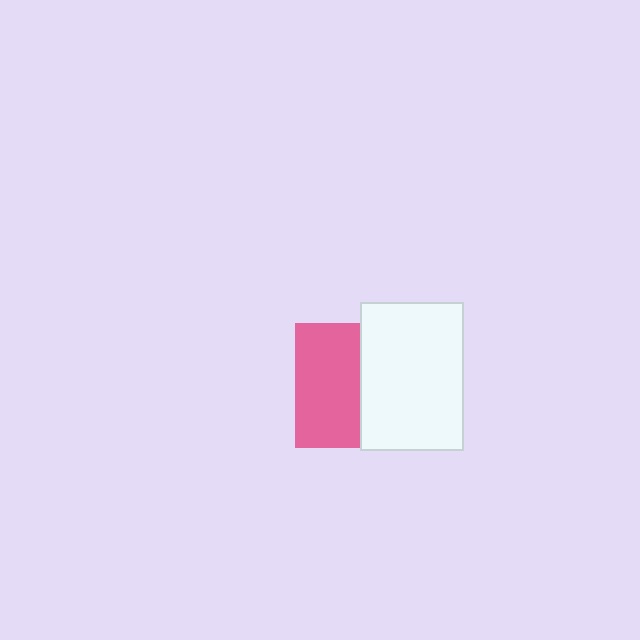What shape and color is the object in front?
The object in front is a white rectangle.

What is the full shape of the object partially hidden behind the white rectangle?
The partially hidden object is a pink square.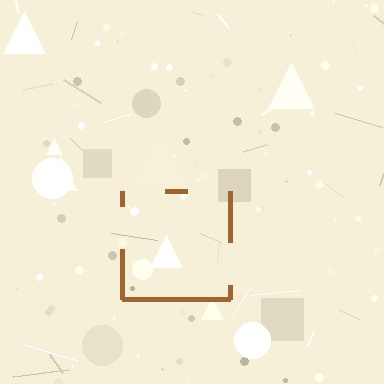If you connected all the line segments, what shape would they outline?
They would outline a square.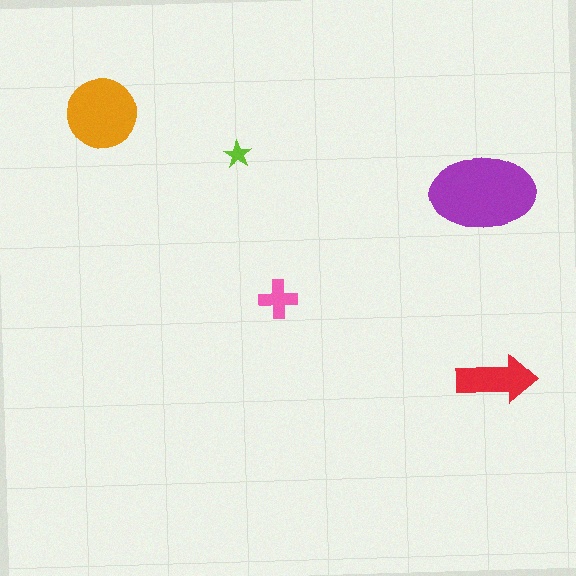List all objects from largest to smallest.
The purple ellipse, the orange circle, the red arrow, the pink cross, the lime star.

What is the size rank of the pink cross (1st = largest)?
4th.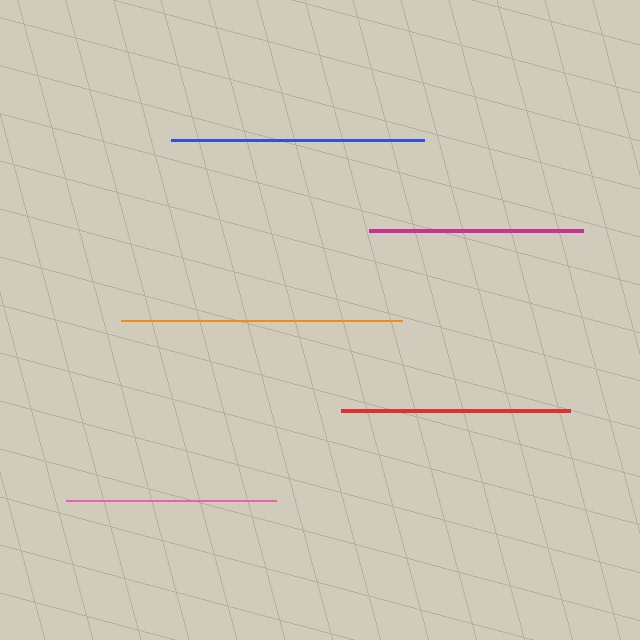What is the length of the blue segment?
The blue segment is approximately 253 pixels long.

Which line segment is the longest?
The orange line is the longest at approximately 281 pixels.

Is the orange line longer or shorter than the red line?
The orange line is longer than the red line.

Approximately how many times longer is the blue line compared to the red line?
The blue line is approximately 1.1 times the length of the red line.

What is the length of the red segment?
The red segment is approximately 229 pixels long.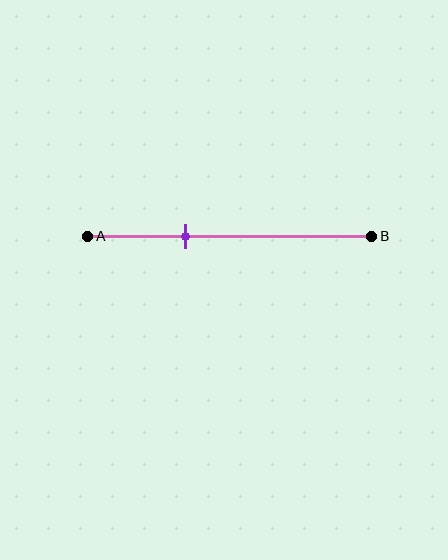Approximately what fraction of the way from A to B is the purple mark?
The purple mark is approximately 35% of the way from A to B.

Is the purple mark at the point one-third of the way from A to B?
Yes, the mark is approximately at the one-third point.